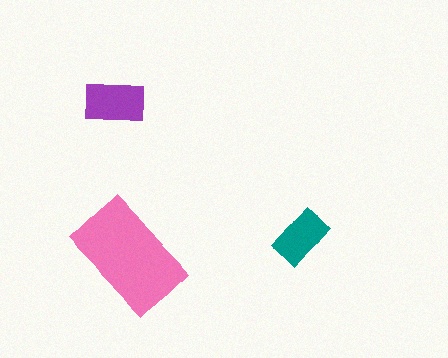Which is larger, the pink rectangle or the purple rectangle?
The pink one.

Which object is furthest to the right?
The teal rectangle is rightmost.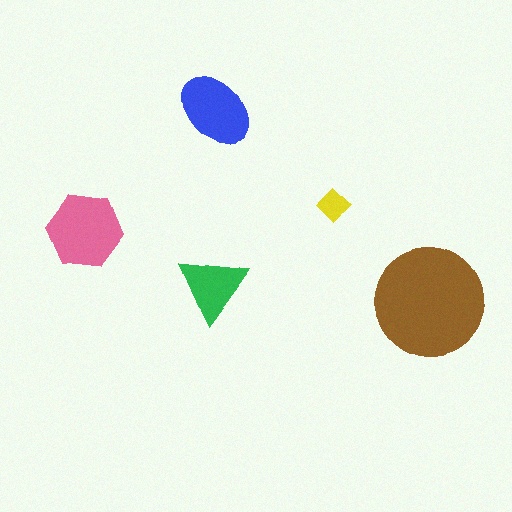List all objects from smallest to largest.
The yellow diamond, the green triangle, the blue ellipse, the pink hexagon, the brown circle.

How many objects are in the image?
There are 5 objects in the image.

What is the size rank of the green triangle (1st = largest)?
4th.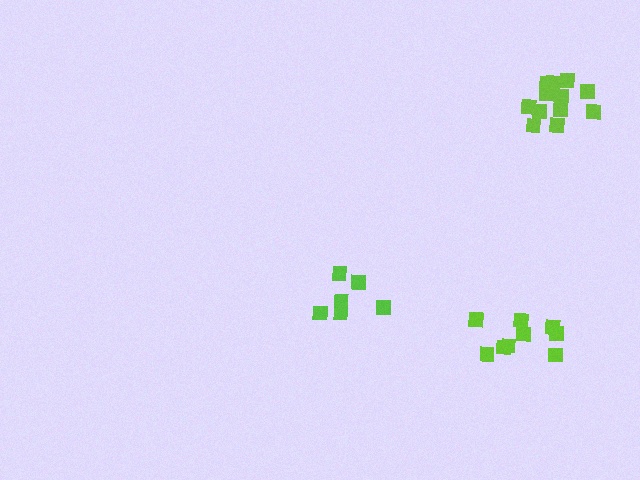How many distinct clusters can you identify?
There are 3 distinct clusters.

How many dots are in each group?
Group 1: 9 dots, Group 2: 12 dots, Group 3: 6 dots (27 total).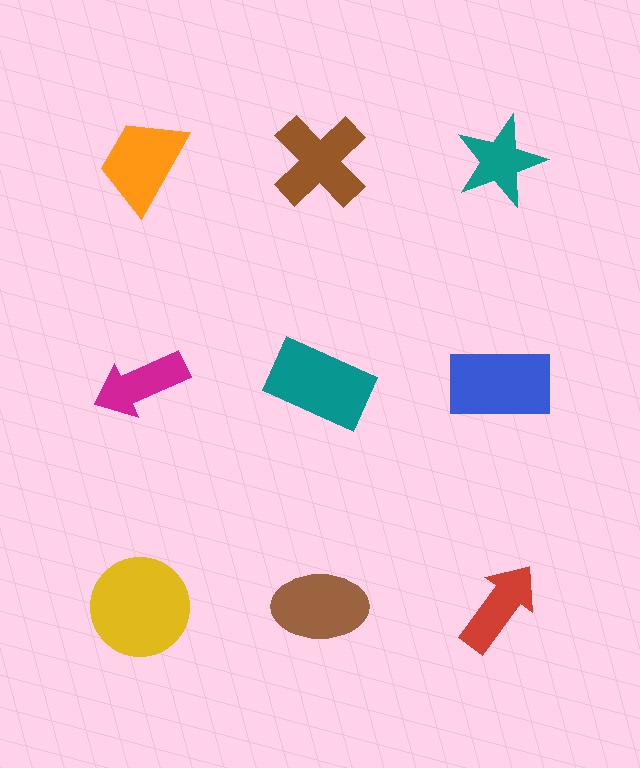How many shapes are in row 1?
3 shapes.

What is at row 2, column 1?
A magenta arrow.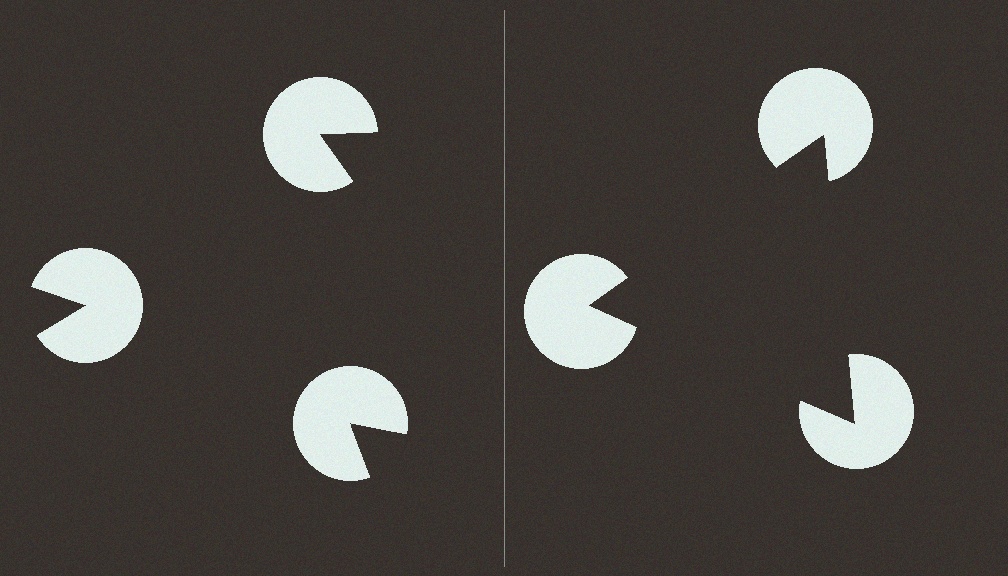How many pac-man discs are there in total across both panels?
6 — 3 on each side.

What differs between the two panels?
The pac-man discs are positioned identically on both sides; only the wedge orientations differ. On the right they align to a triangle; on the left they are misaligned.